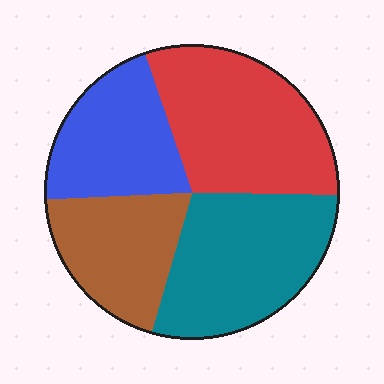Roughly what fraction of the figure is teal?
Teal takes up about one quarter (1/4) of the figure.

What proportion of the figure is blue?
Blue covers 21% of the figure.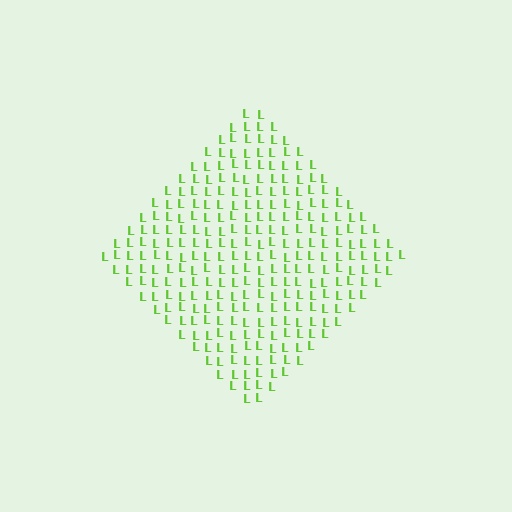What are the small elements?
The small elements are letter L's.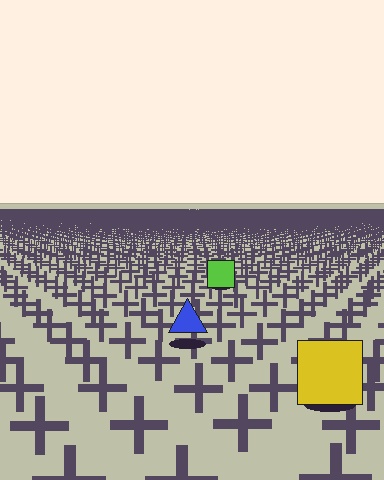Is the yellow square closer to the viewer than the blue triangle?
Yes. The yellow square is closer — you can tell from the texture gradient: the ground texture is coarser near it.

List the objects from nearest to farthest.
From nearest to farthest: the yellow square, the blue triangle, the lime square.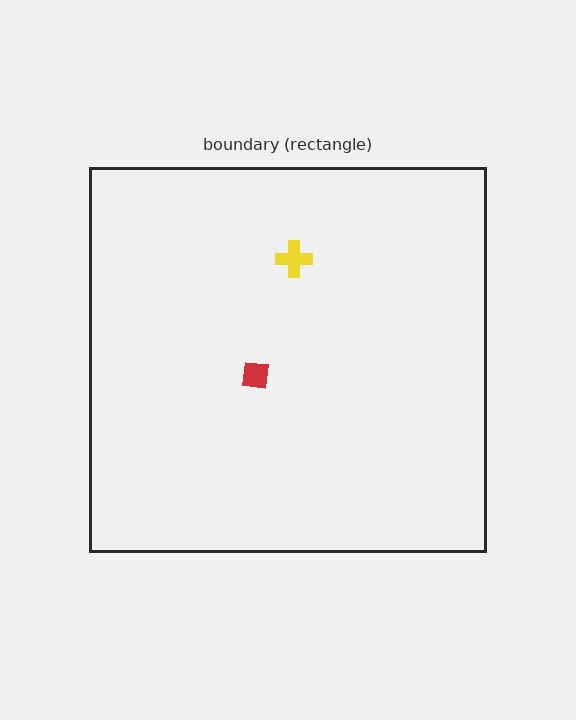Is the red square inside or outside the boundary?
Inside.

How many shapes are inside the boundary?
2 inside, 0 outside.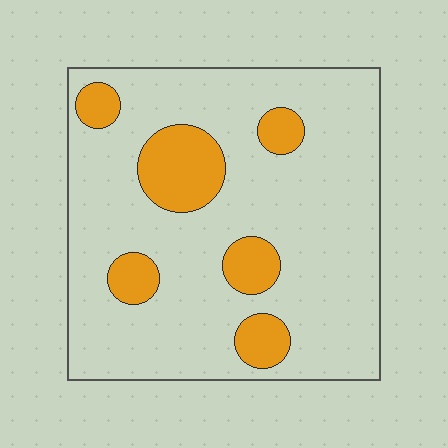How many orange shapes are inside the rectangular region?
6.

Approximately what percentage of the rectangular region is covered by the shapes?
Approximately 15%.